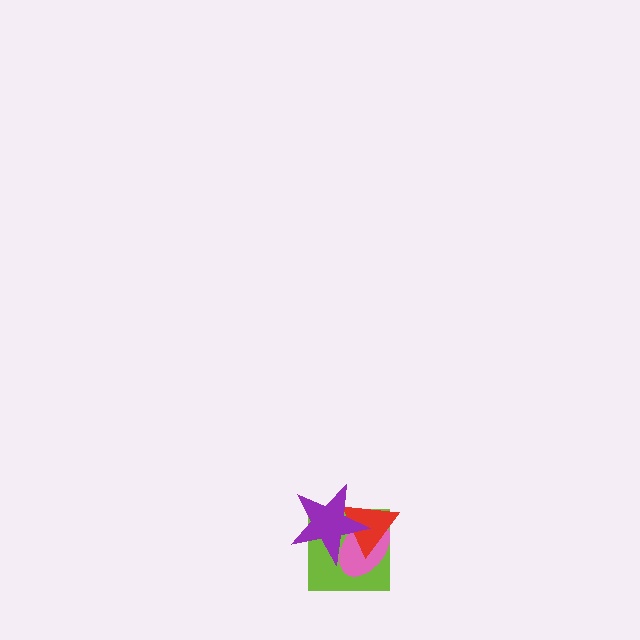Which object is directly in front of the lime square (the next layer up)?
The pink ellipse is directly in front of the lime square.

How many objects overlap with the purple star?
3 objects overlap with the purple star.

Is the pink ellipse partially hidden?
Yes, it is partially covered by another shape.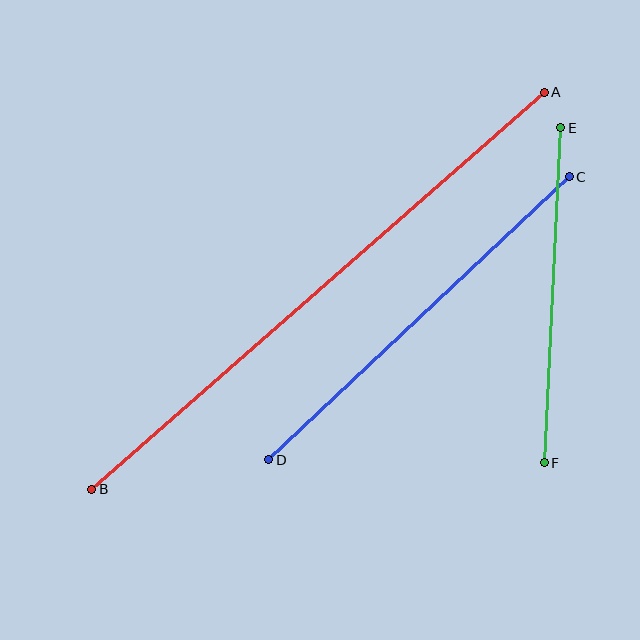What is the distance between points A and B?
The distance is approximately 602 pixels.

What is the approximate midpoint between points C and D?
The midpoint is at approximately (419, 318) pixels.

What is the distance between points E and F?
The distance is approximately 335 pixels.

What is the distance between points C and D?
The distance is approximately 413 pixels.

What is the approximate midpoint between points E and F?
The midpoint is at approximately (552, 295) pixels.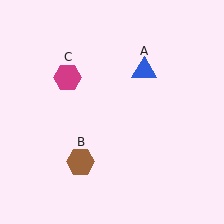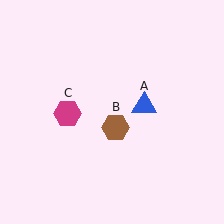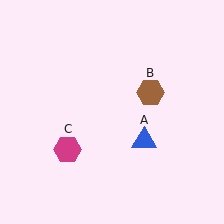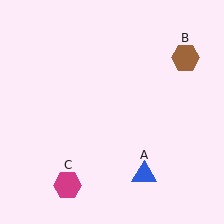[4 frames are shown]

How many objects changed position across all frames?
3 objects changed position: blue triangle (object A), brown hexagon (object B), magenta hexagon (object C).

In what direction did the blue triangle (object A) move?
The blue triangle (object A) moved down.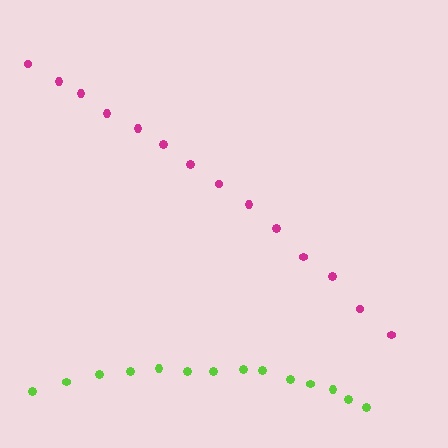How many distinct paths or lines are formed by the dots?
There are 2 distinct paths.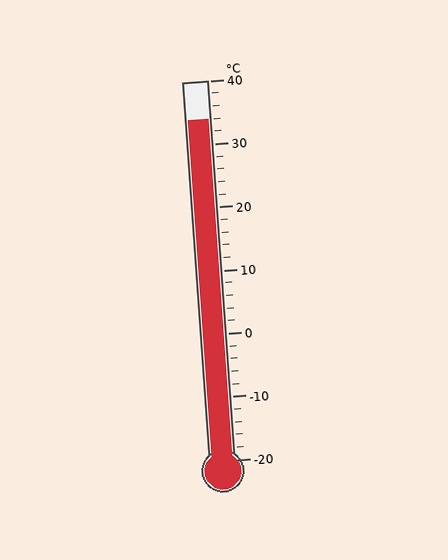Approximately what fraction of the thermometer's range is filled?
The thermometer is filled to approximately 90% of its range.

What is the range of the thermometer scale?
The thermometer scale ranges from -20°C to 40°C.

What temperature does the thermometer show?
The thermometer shows approximately 34°C.